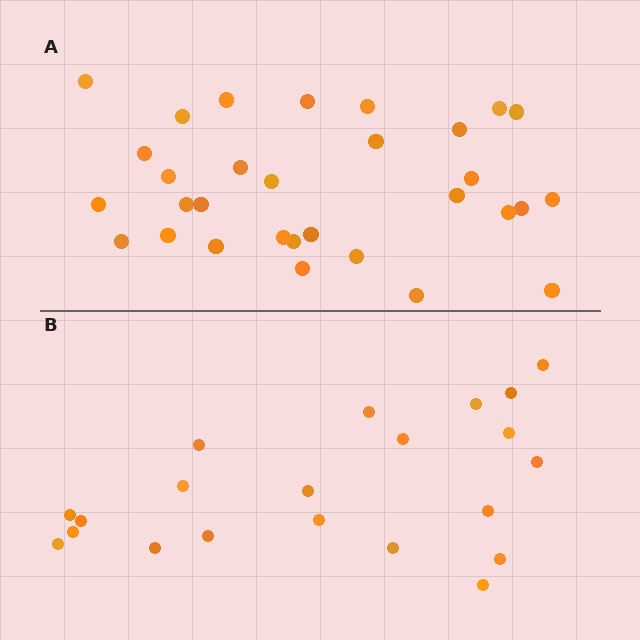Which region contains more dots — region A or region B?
Region A (the top region) has more dots.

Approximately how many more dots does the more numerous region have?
Region A has roughly 10 or so more dots than region B.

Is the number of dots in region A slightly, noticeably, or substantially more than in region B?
Region A has substantially more. The ratio is roughly 1.5 to 1.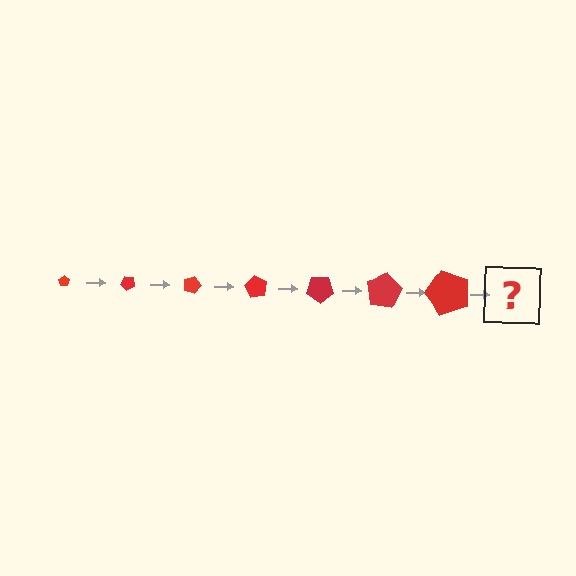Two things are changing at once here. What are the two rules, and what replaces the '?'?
The two rules are that the pentagon grows larger each step and it rotates 45 degrees each step. The '?' should be a pentagon, larger than the previous one and rotated 315 degrees from the start.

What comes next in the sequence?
The next element should be a pentagon, larger than the previous one and rotated 315 degrees from the start.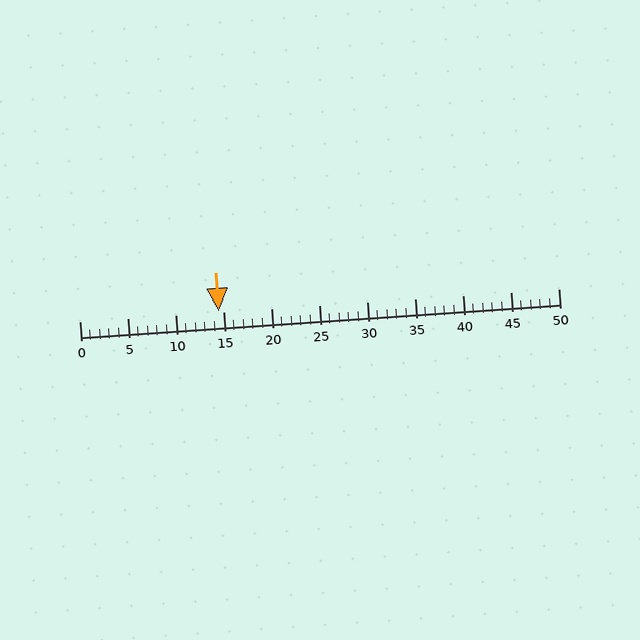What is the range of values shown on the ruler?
The ruler shows values from 0 to 50.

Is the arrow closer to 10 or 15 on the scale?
The arrow is closer to 15.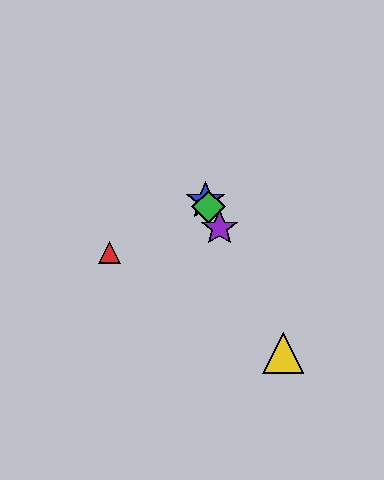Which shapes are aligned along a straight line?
The blue star, the green diamond, the yellow triangle, the purple star are aligned along a straight line.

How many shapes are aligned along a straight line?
4 shapes (the blue star, the green diamond, the yellow triangle, the purple star) are aligned along a straight line.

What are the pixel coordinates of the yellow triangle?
The yellow triangle is at (283, 353).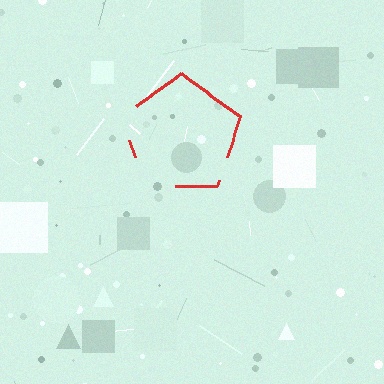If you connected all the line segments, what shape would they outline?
They would outline a pentagon.